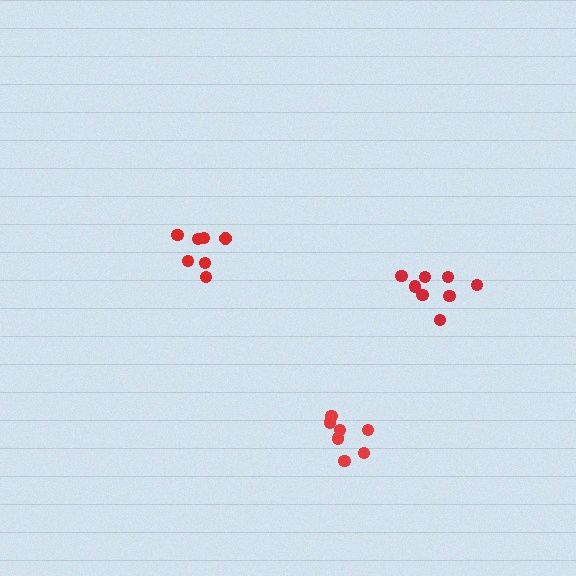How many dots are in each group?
Group 1: 8 dots, Group 2: 7 dots, Group 3: 7 dots (22 total).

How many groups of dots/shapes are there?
There are 3 groups.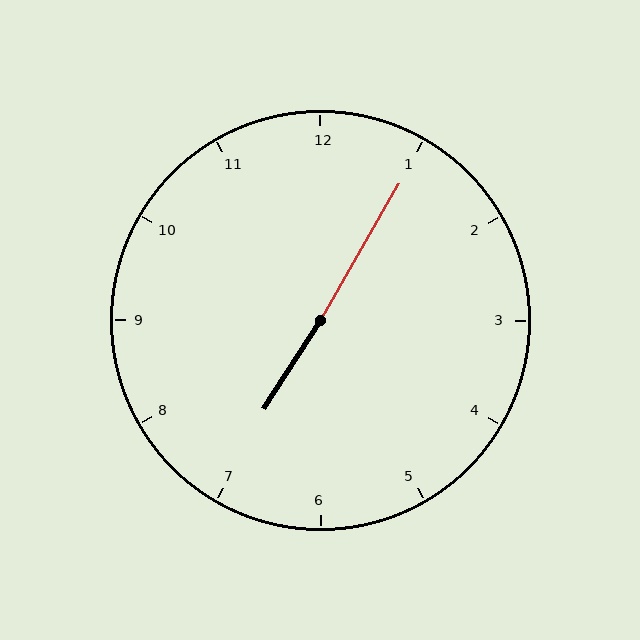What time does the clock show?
7:05.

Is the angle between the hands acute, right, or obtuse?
It is obtuse.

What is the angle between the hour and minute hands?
Approximately 178 degrees.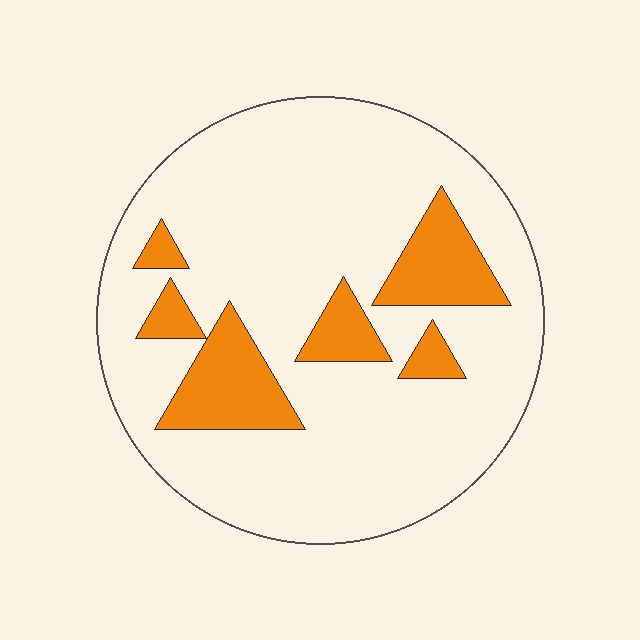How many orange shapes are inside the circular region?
6.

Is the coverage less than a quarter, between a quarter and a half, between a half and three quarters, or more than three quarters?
Less than a quarter.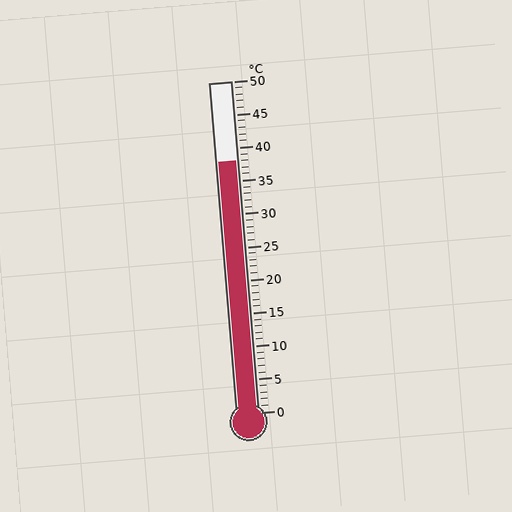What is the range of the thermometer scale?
The thermometer scale ranges from 0°C to 50°C.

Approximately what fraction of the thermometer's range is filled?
The thermometer is filled to approximately 75% of its range.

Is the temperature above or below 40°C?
The temperature is below 40°C.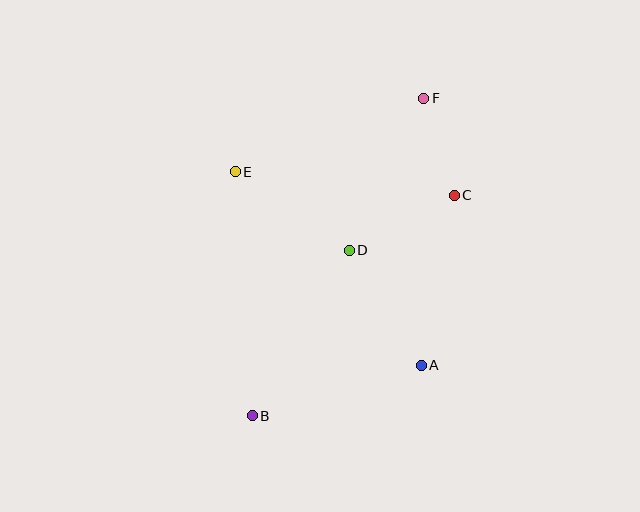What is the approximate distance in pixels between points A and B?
The distance between A and B is approximately 177 pixels.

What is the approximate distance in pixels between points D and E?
The distance between D and E is approximately 139 pixels.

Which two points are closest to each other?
Points C and F are closest to each other.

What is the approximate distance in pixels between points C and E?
The distance between C and E is approximately 220 pixels.